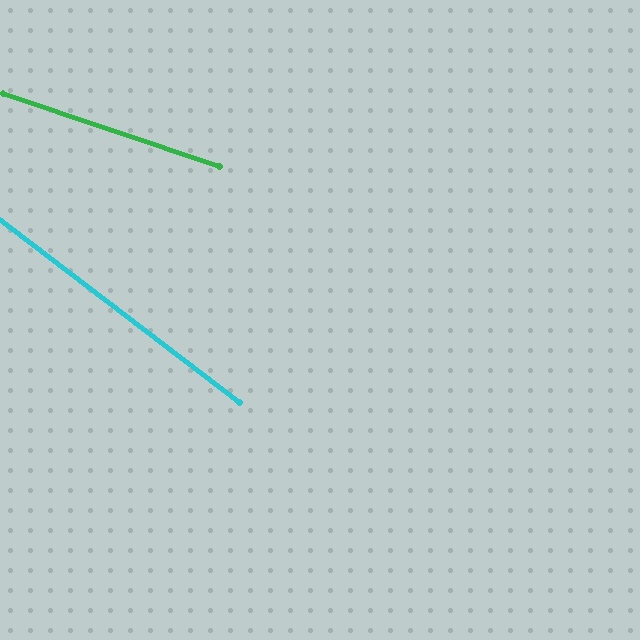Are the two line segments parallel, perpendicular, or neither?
Neither parallel nor perpendicular — they differ by about 18°.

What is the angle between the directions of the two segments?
Approximately 18 degrees.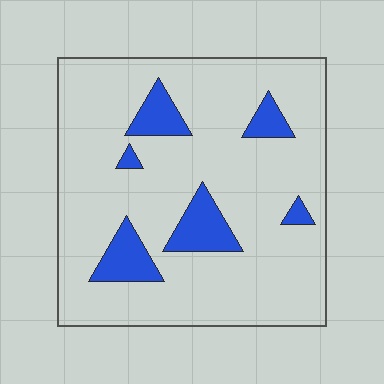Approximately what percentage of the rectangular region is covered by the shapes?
Approximately 15%.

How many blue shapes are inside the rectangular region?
6.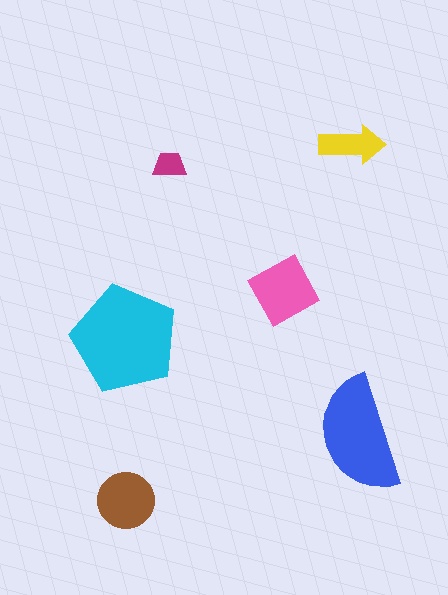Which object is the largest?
The cyan pentagon.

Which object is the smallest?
The magenta trapezoid.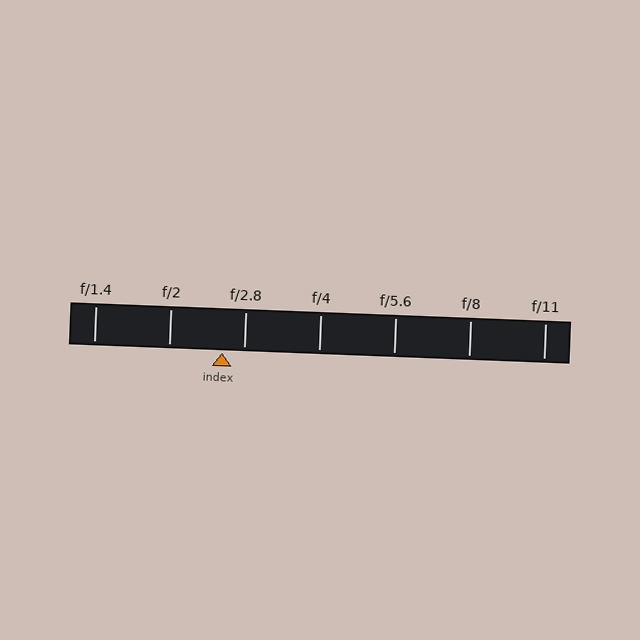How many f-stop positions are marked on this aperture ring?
There are 7 f-stop positions marked.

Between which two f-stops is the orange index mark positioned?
The index mark is between f/2 and f/2.8.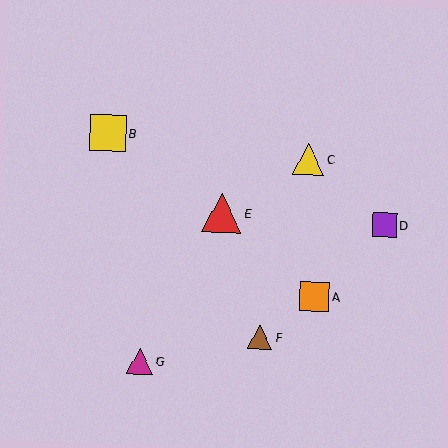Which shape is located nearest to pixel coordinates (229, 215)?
The red triangle (labeled E) at (222, 213) is nearest to that location.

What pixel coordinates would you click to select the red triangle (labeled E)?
Click at (222, 213) to select the red triangle E.